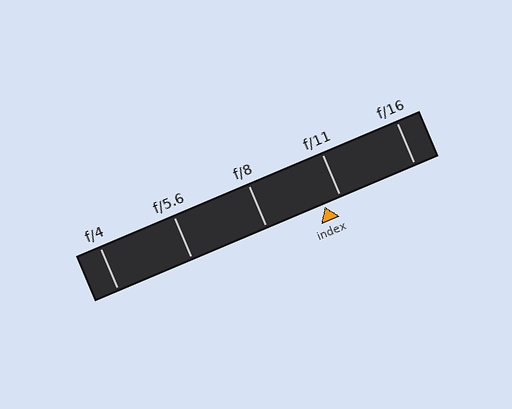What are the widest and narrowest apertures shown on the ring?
The widest aperture shown is f/4 and the narrowest is f/16.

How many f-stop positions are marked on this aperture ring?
There are 5 f-stop positions marked.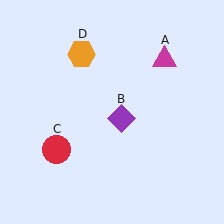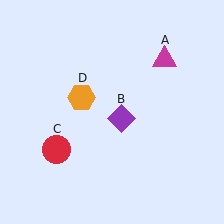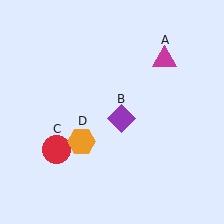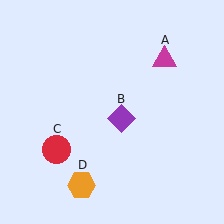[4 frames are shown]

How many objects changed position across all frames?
1 object changed position: orange hexagon (object D).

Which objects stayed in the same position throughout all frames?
Magenta triangle (object A) and purple diamond (object B) and red circle (object C) remained stationary.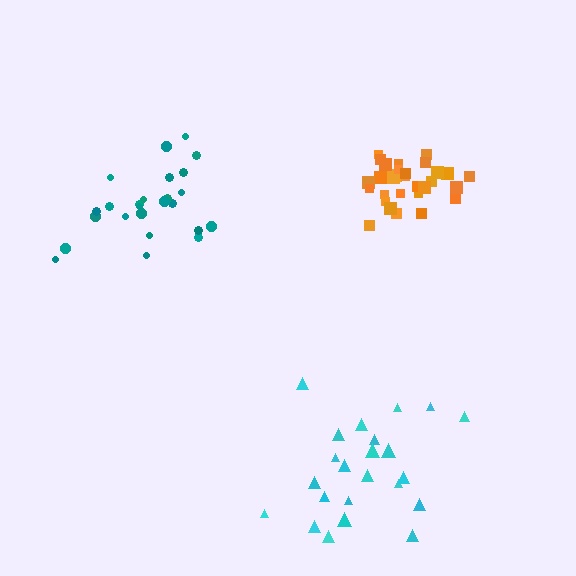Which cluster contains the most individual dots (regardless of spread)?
Orange (31).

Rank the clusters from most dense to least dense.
orange, teal, cyan.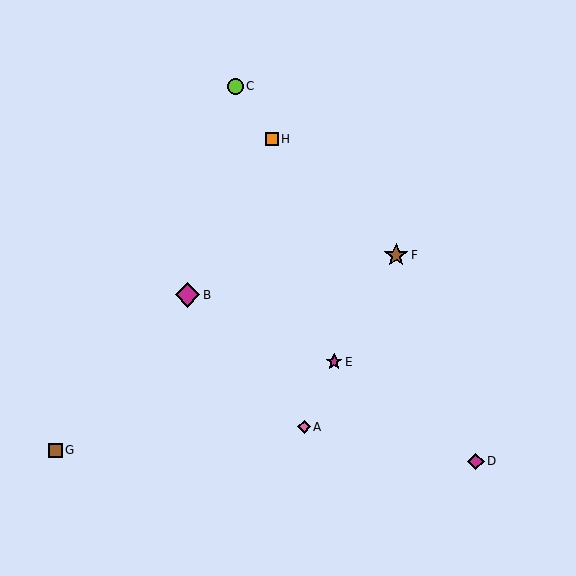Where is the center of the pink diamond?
The center of the pink diamond is at (304, 427).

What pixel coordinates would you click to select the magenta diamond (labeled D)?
Click at (476, 461) to select the magenta diamond D.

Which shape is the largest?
The magenta diamond (labeled B) is the largest.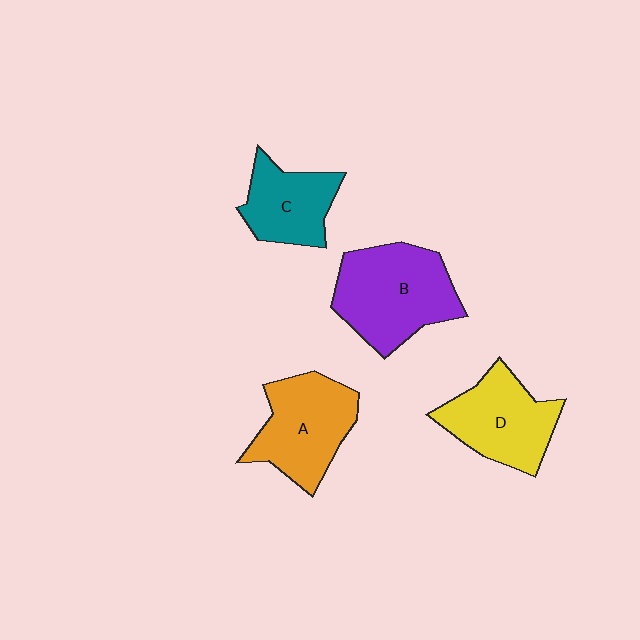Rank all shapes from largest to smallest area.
From largest to smallest: B (purple), A (orange), D (yellow), C (teal).